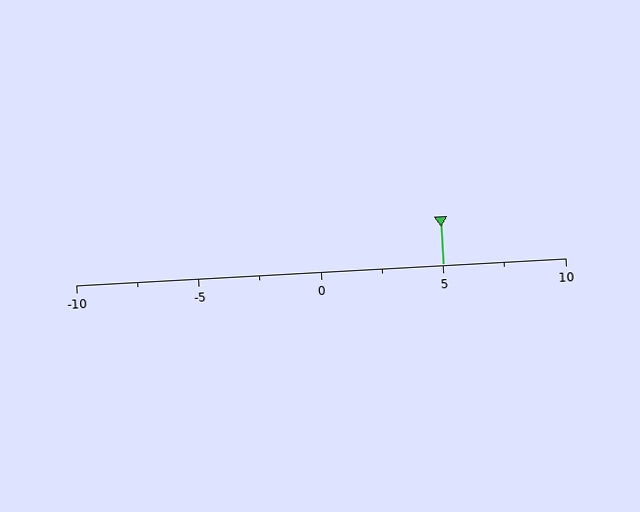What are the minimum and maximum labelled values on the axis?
The axis runs from -10 to 10.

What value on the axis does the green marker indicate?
The marker indicates approximately 5.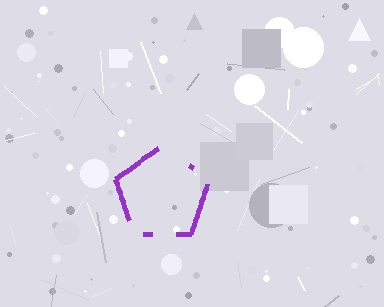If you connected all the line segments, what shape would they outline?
They would outline a pentagon.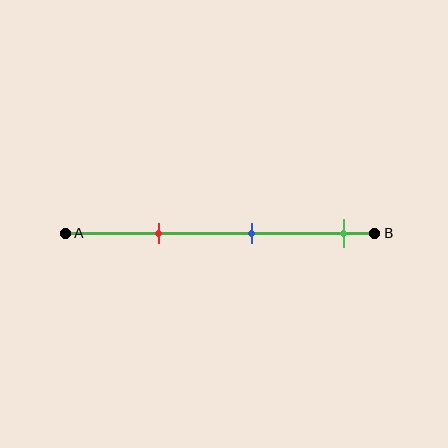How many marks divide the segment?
There are 3 marks dividing the segment.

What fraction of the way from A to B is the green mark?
The green mark is approximately 90% (0.9) of the way from A to B.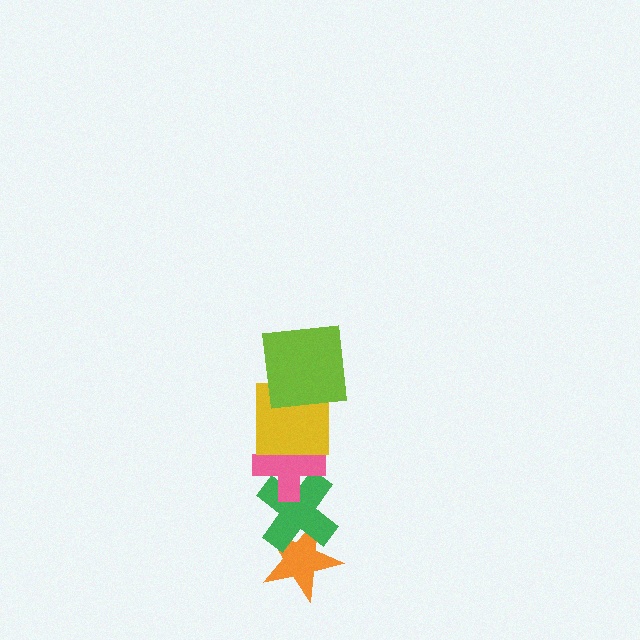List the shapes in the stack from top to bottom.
From top to bottom: the lime square, the yellow square, the pink cross, the green cross, the orange star.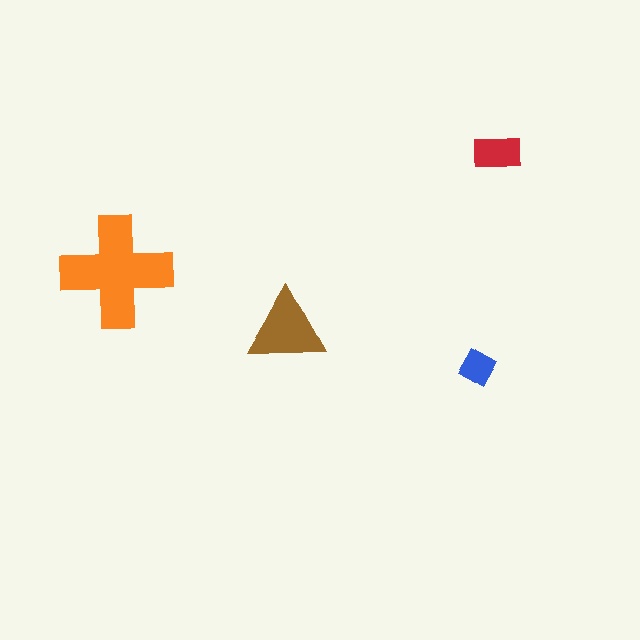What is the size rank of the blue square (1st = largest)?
4th.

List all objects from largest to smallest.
The orange cross, the brown triangle, the red rectangle, the blue square.